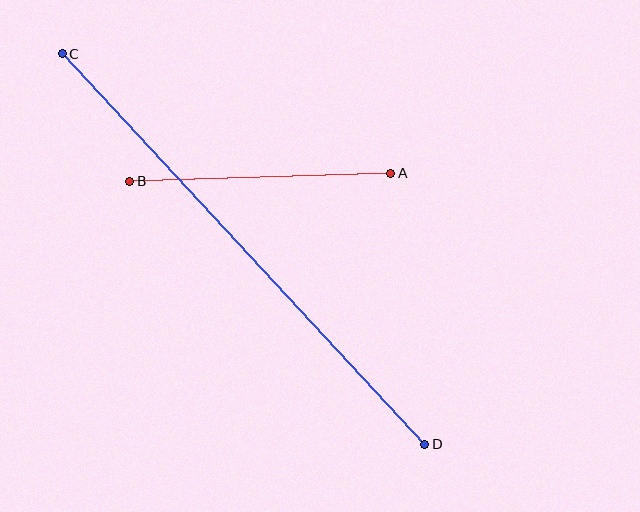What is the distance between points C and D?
The distance is approximately 533 pixels.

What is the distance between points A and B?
The distance is approximately 261 pixels.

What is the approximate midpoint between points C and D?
The midpoint is at approximately (243, 249) pixels.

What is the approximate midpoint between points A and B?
The midpoint is at approximately (260, 177) pixels.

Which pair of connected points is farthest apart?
Points C and D are farthest apart.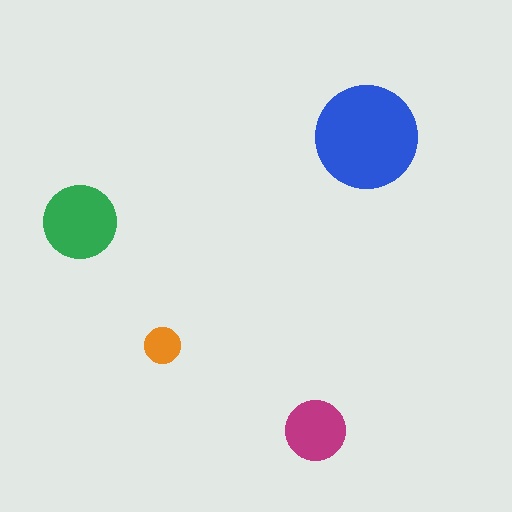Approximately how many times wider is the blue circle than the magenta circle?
About 1.5 times wider.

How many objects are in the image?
There are 4 objects in the image.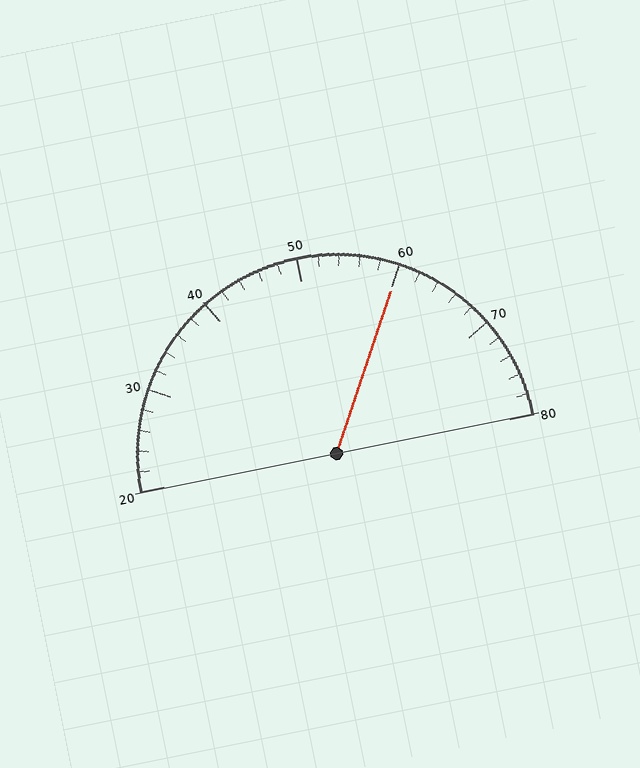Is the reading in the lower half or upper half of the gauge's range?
The reading is in the upper half of the range (20 to 80).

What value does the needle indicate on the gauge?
The needle indicates approximately 60.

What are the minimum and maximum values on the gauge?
The gauge ranges from 20 to 80.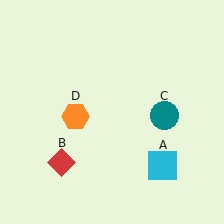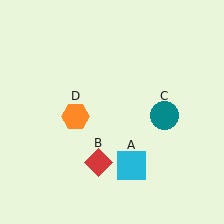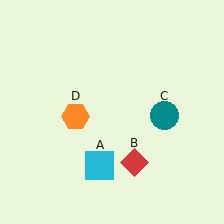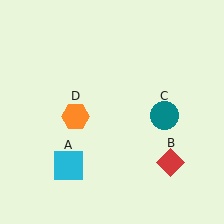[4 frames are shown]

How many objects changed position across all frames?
2 objects changed position: cyan square (object A), red diamond (object B).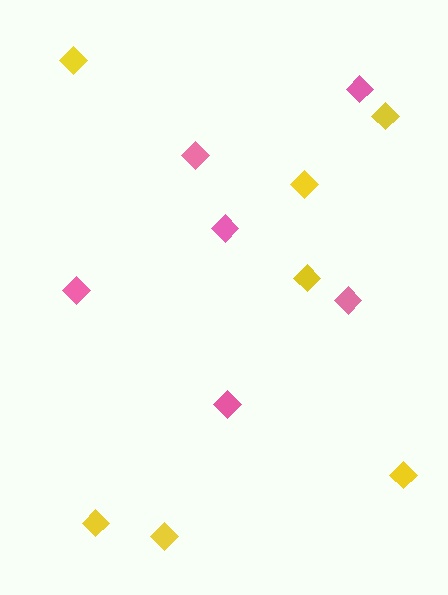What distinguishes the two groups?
There are 2 groups: one group of yellow diamonds (7) and one group of pink diamonds (6).